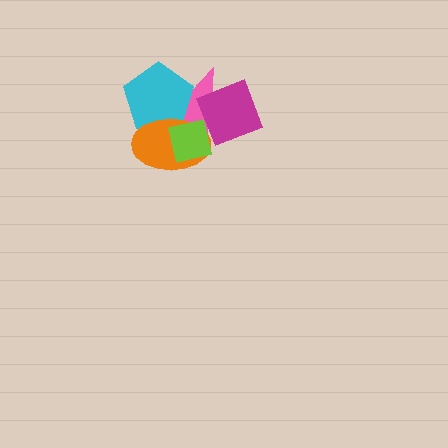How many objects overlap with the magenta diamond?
3 objects overlap with the magenta diamond.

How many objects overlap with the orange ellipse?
4 objects overlap with the orange ellipse.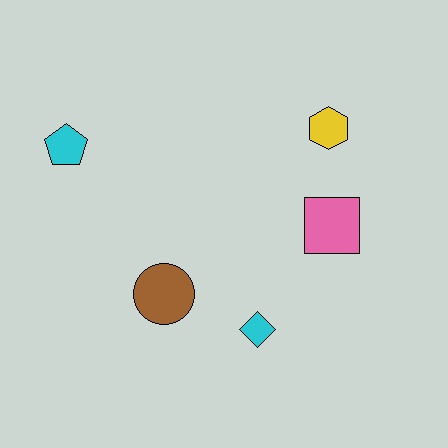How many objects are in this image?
There are 5 objects.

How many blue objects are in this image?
There are no blue objects.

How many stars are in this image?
There are no stars.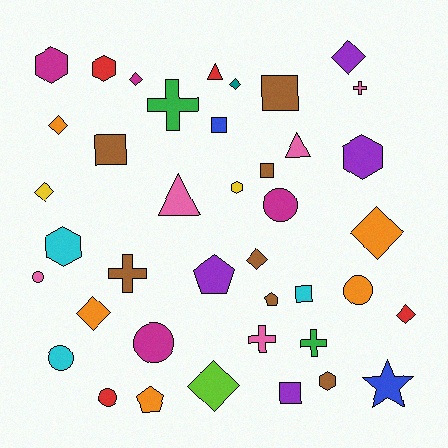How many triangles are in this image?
There are 3 triangles.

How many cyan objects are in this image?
There are 3 cyan objects.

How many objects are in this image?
There are 40 objects.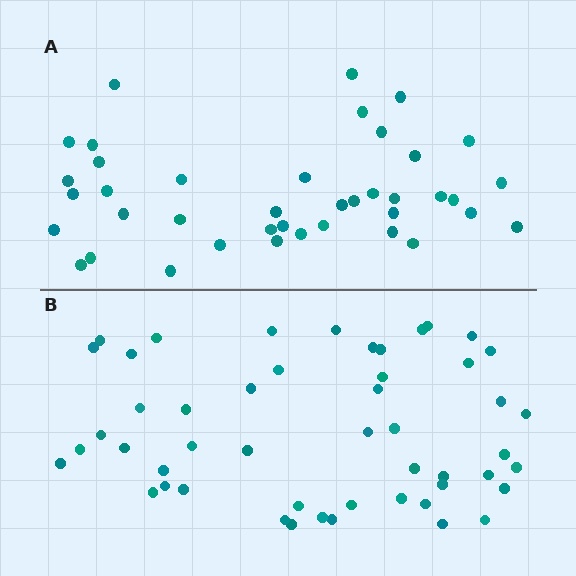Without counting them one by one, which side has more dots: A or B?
Region B (the bottom region) has more dots.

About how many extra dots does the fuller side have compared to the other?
Region B has roughly 10 or so more dots than region A.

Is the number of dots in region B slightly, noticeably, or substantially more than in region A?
Region B has noticeably more, but not dramatically so. The ratio is roughly 1.2 to 1.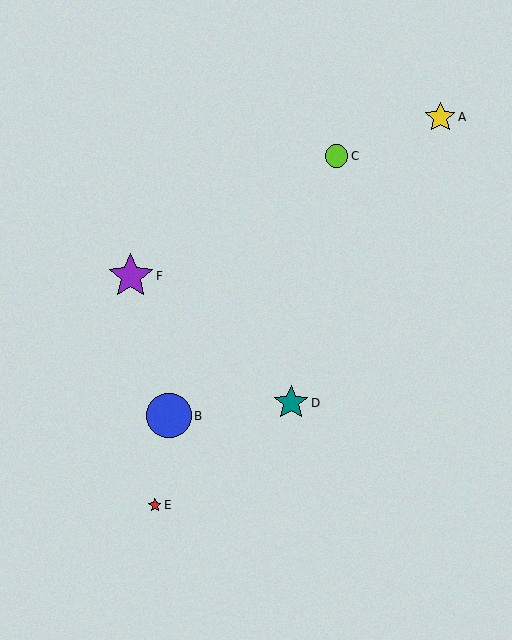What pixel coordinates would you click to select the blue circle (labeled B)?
Click at (169, 416) to select the blue circle B.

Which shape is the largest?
The purple star (labeled F) is the largest.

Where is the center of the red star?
The center of the red star is at (155, 505).